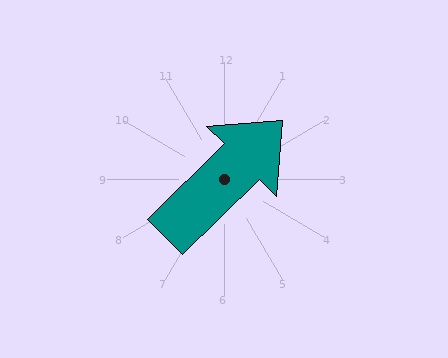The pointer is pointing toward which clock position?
Roughly 2 o'clock.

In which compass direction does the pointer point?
Northeast.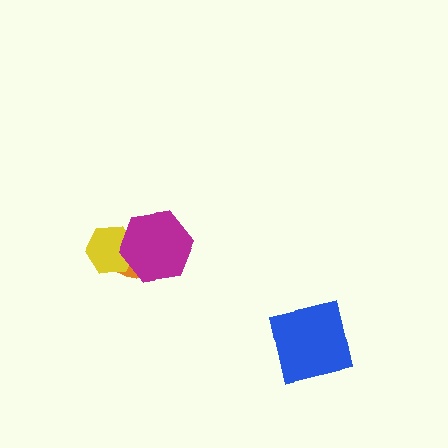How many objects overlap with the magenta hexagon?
2 objects overlap with the magenta hexagon.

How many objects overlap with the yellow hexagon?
2 objects overlap with the yellow hexagon.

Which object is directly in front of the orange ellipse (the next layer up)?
The yellow hexagon is directly in front of the orange ellipse.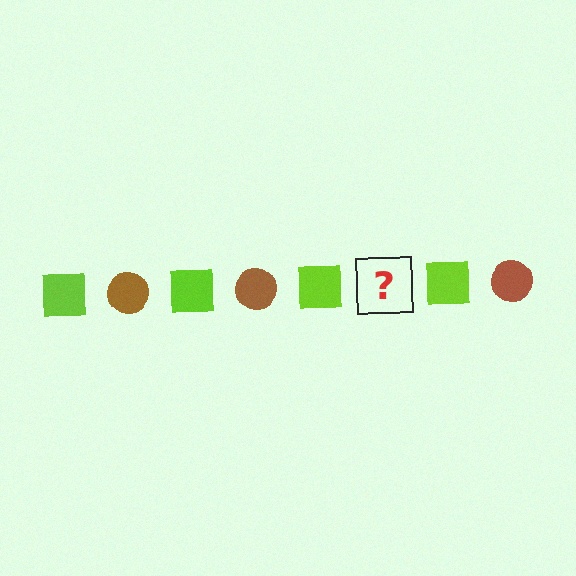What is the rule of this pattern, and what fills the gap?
The rule is that the pattern alternates between lime square and brown circle. The gap should be filled with a brown circle.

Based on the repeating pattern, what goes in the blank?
The blank should be a brown circle.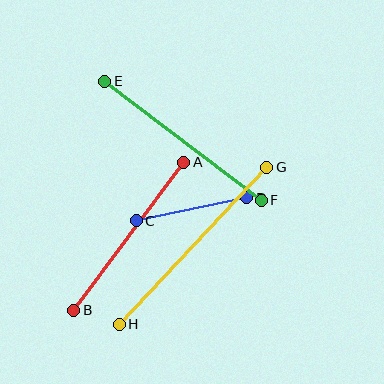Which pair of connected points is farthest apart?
Points G and H are farthest apart.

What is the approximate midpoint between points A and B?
The midpoint is at approximately (129, 236) pixels.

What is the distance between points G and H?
The distance is approximately 216 pixels.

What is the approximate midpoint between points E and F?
The midpoint is at approximately (183, 141) pixels.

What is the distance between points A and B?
The distance is approximately 185 pixels.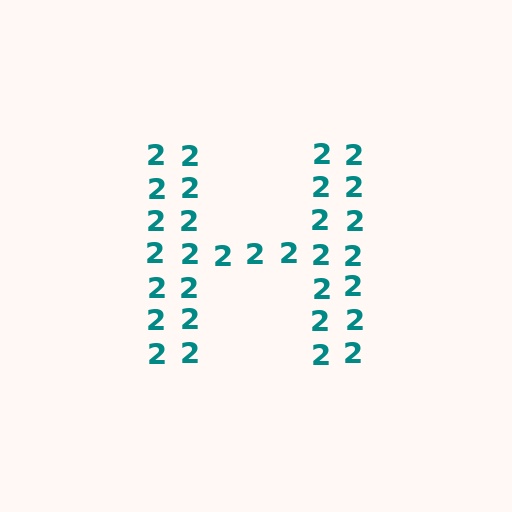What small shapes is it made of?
It is made of small digit 2's.